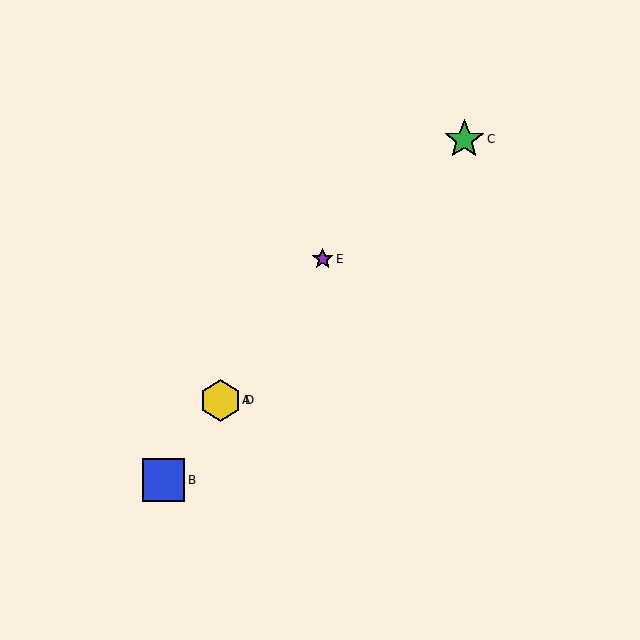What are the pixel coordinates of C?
Object C is at (464, 139).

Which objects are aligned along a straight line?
Objects A, B, D, E are aligned along a straight line.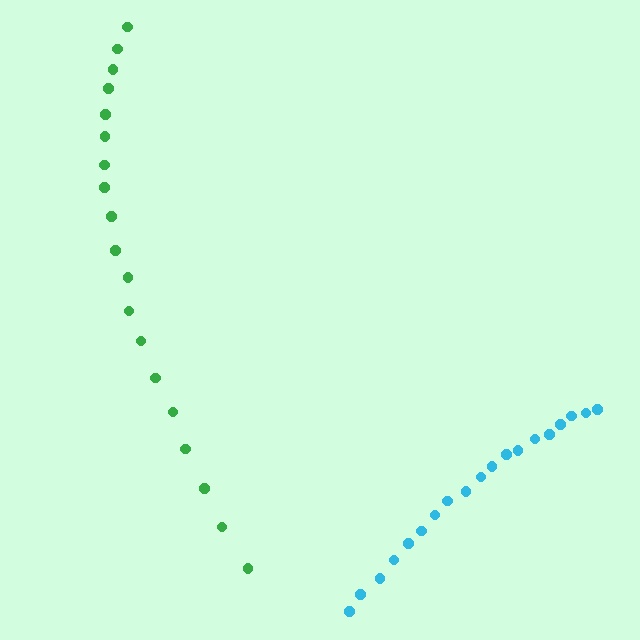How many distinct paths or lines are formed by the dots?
There are 2 distinct paths.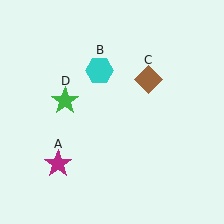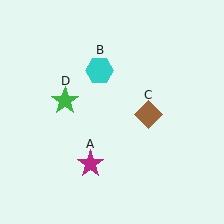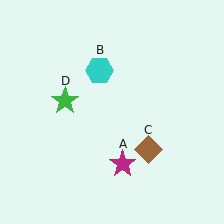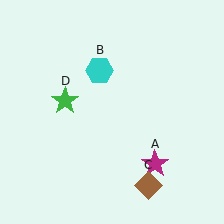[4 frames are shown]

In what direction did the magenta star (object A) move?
The magenta star (object A) moved right.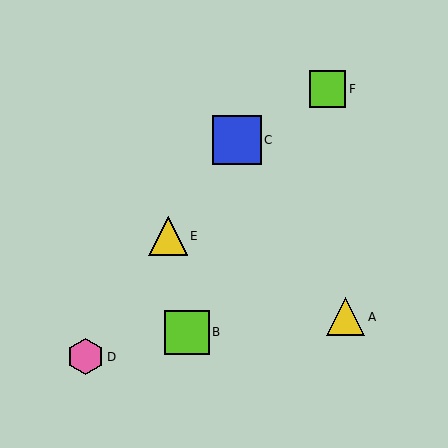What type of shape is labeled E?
Shape E is a yellow triangle.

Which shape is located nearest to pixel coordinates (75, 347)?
The pink hexagon (labeled D) at (86, 357) is nearest to that location.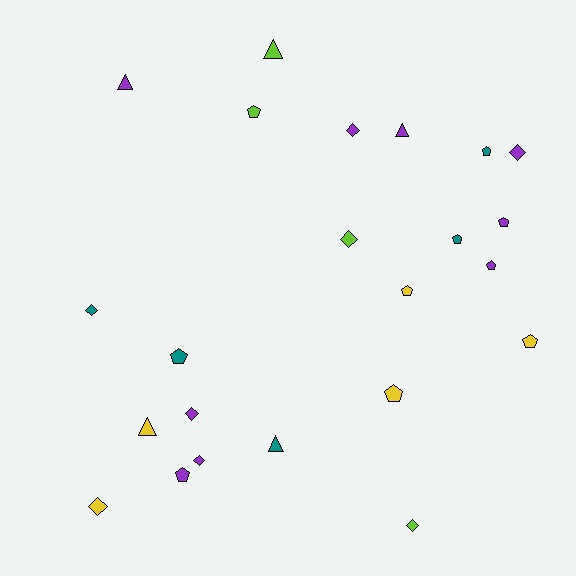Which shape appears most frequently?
Pentagon, with 10 objects.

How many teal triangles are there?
There is 1 teal triangle.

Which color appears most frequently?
Purple, with 9 objects.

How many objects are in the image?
There are 23 objects.